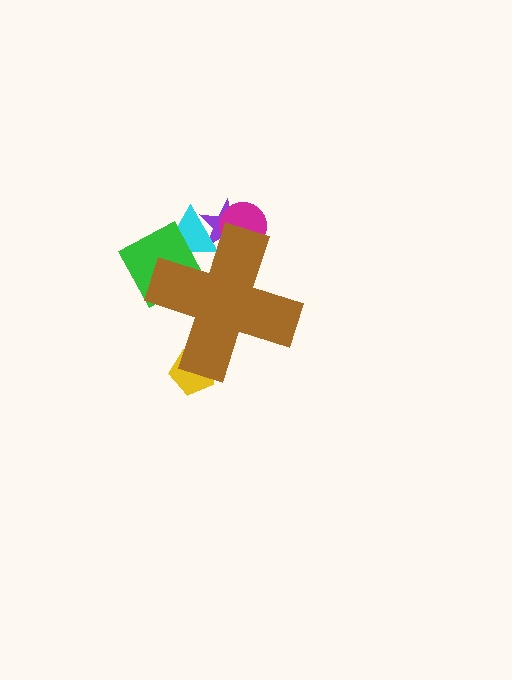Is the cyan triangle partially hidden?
Yes, the cyan triangle is partially hidden behind the brown cross.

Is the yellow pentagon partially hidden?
Yes, the yellow pentagon is partially hidden behind the brown cross.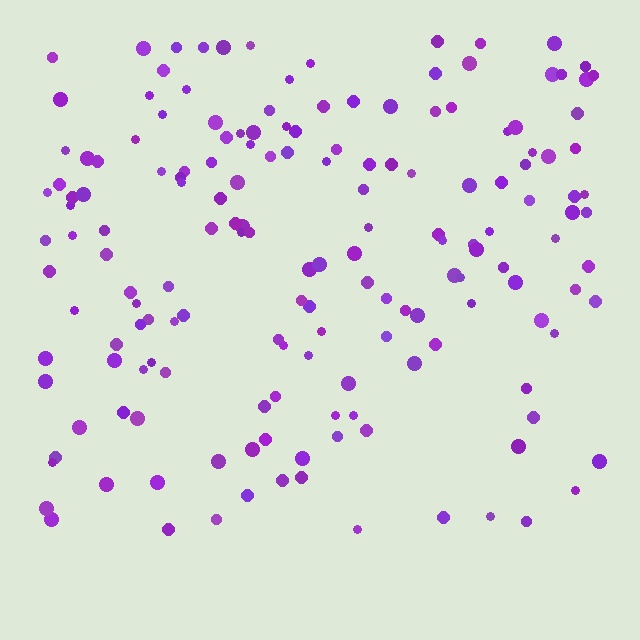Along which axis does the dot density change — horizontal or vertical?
Vertical.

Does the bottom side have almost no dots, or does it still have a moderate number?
Still a moderate number, just noticeably fewer than the top.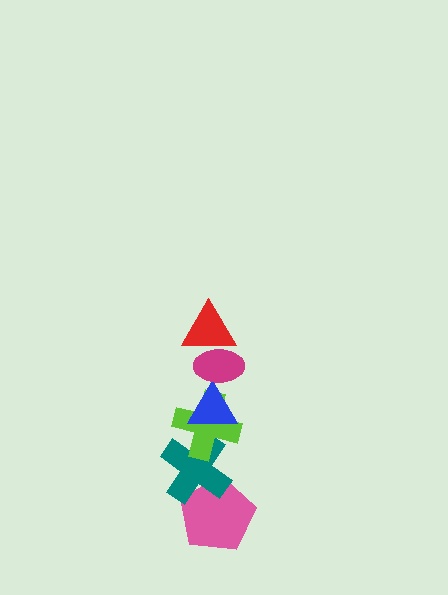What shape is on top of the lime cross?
The blue triangle is on top of the lime cross.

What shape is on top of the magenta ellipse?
The red triangle is on top of the magenta ellipse.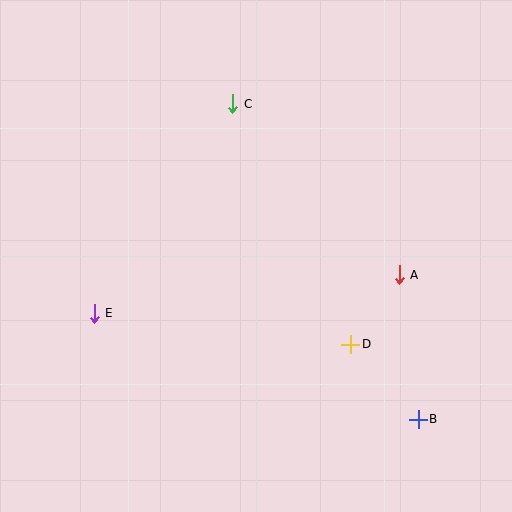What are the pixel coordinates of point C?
Point C is at (233, 104).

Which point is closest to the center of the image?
Point D at (351, 344) is closest to the center.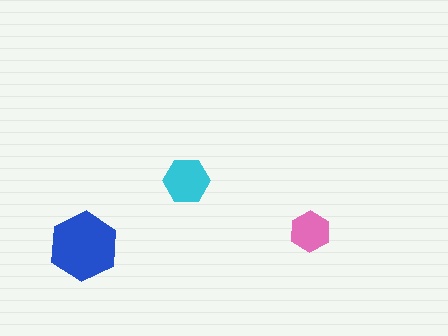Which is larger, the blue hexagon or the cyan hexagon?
The blue one.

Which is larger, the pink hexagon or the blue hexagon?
The blue one.